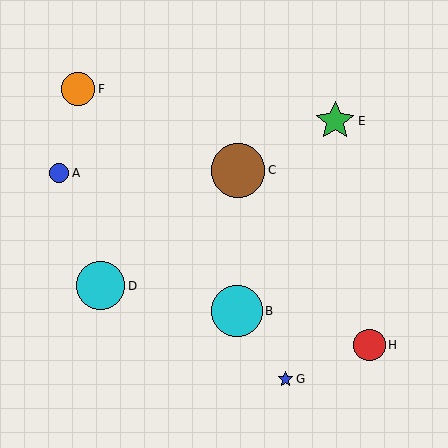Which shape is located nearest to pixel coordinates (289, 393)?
The blue star (labeled G) at (286, 379) is nearest to that location.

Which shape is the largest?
The brown circle (labeled C) is the largest.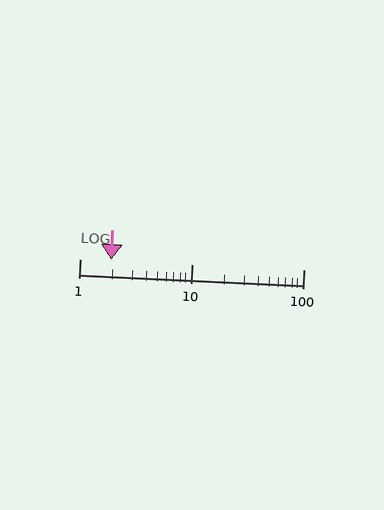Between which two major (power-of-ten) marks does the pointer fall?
The pointer is between 1 and 10.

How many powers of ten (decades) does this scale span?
The scale spans 2 decades, from 1 to 100.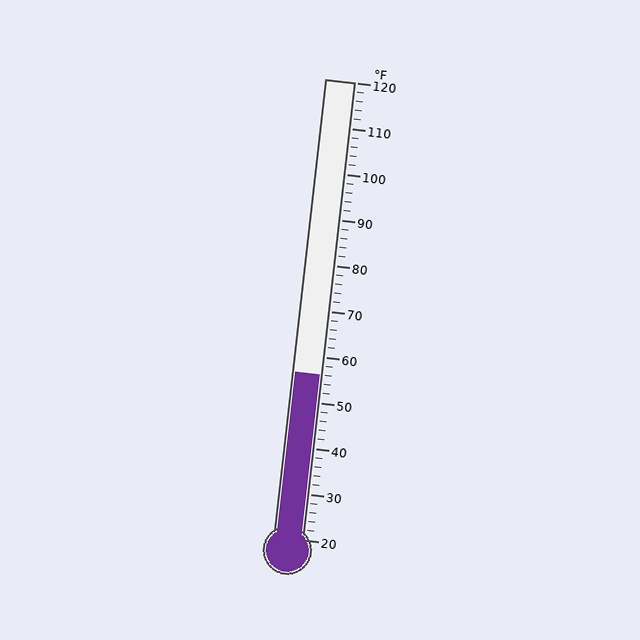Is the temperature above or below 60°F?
The temperature is below 60°F.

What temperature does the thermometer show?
The thermometer shows approximately 56°F.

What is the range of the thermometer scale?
The thermometer scale ranges from 20°F to 120°F.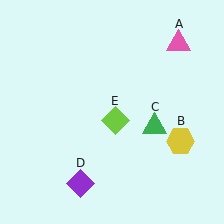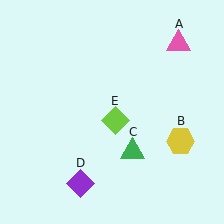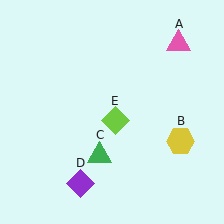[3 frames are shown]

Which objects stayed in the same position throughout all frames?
Pink triangle (object A) and yellow hexagon (object B) and purple diamond (object D) and lime diamond (object E) remained stationary.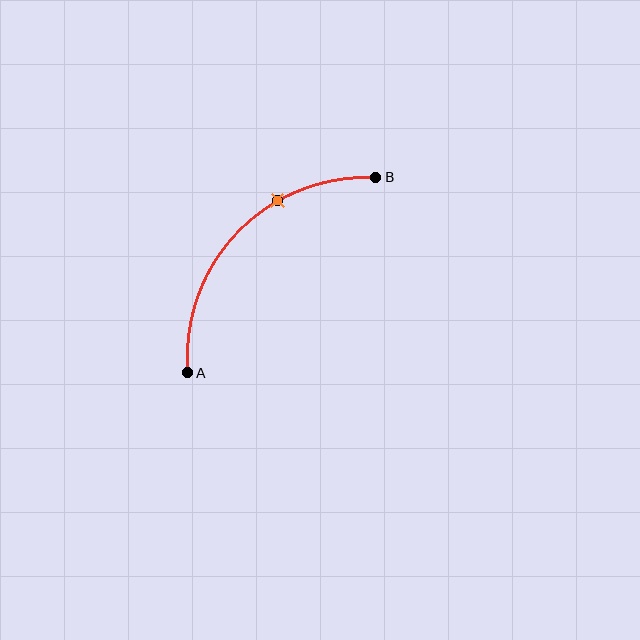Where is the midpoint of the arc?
The arc midpoint is the point on the curve farthest from the straight line joining A and B. It sits above and to the left of that line.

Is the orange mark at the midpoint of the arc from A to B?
No. The orange mark lies on the arc but is closer to endpoint B. The arc midpoint would be at the point on the curve equidistant along the arc from both A and B.